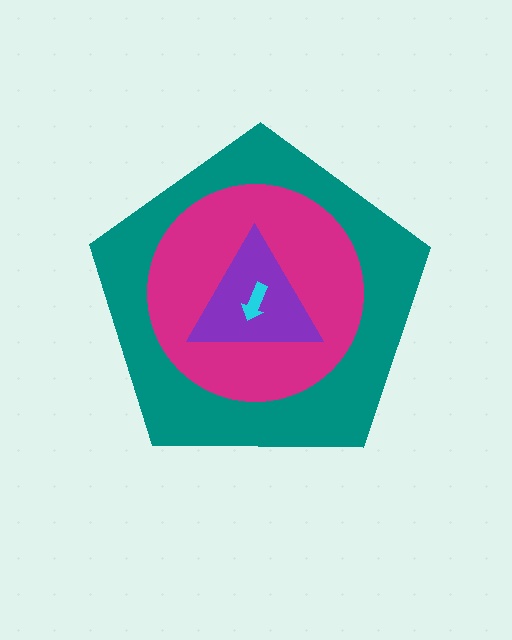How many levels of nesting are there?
4.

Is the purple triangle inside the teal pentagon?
Yes.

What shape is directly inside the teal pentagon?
The magenta circle.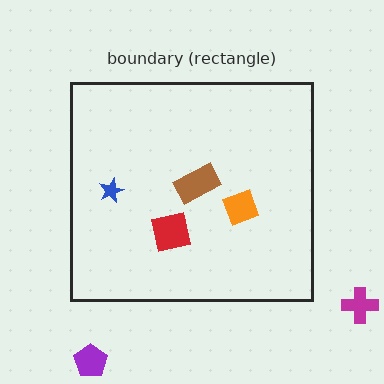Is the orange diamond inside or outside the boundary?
Inside.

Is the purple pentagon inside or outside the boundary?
Outside.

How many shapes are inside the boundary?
4 inside, 2 outside.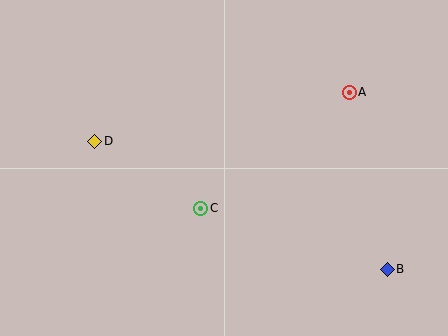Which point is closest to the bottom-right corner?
Point B is closest to the bottom-right corner.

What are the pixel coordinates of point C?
Point C is at (200, 208).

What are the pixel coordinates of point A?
Point A is at (349, 92).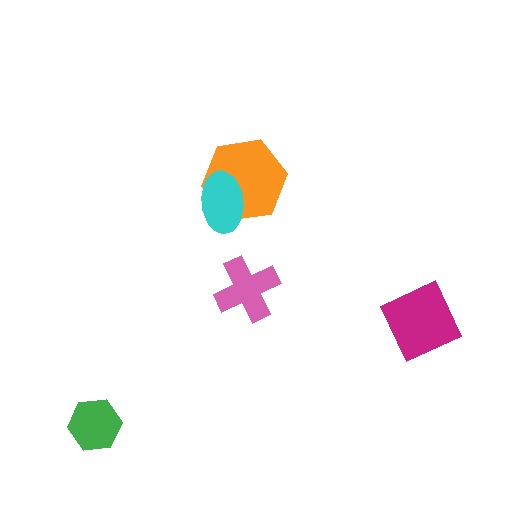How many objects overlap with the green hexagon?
0 objects overlap with the green hexagon.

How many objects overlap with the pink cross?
0 objects overlap with the pink cross.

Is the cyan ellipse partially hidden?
No, no other shape covers it.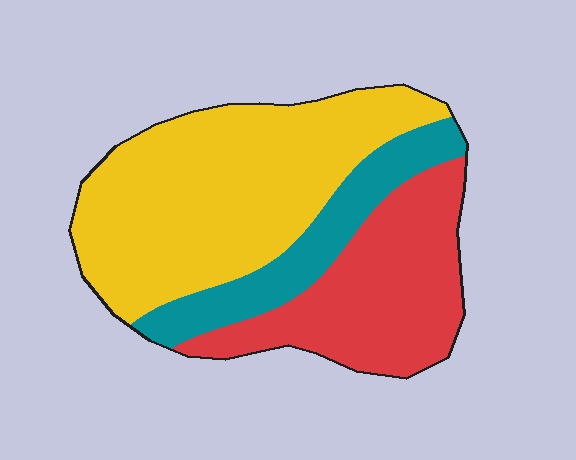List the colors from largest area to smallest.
From largest to smallest: yellow, red, teal.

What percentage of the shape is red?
Red takes up about one third (1/3) of the shape.